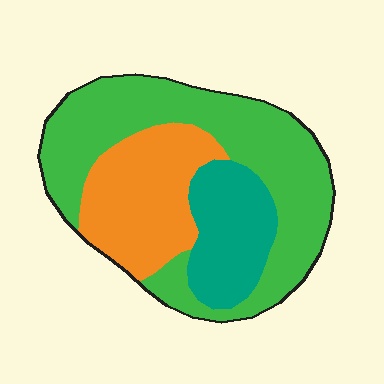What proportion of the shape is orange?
Orange covers 27% of the shape.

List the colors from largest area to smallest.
From largest to smallest: green, orange, teal.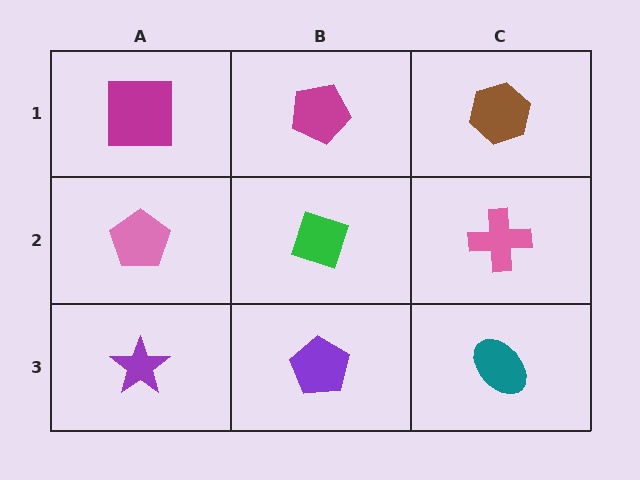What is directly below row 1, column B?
A green diamond.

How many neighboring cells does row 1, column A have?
2.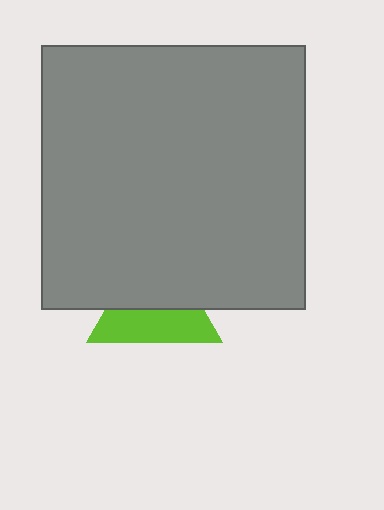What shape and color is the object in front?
The object in front is a gray square.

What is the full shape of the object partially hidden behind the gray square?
The partially hidden object is a lime triangle.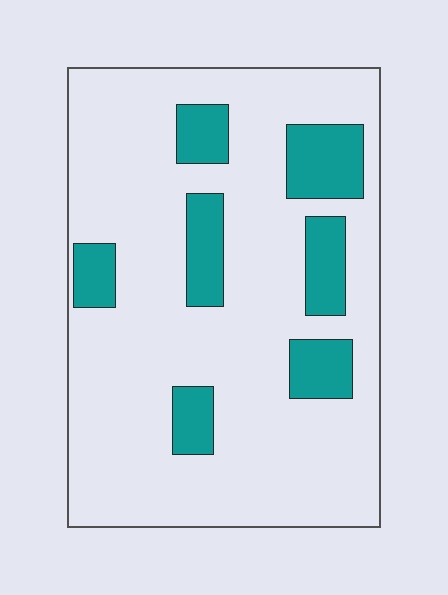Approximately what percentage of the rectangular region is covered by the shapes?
Approximately 20%.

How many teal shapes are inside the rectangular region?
7.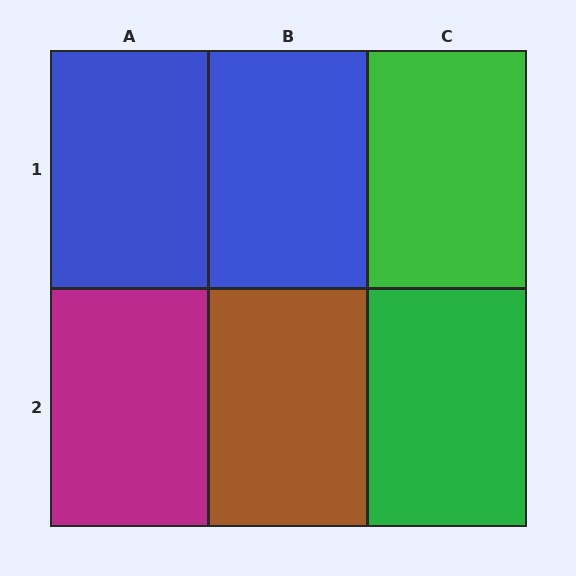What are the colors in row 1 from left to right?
Blue, blue, green.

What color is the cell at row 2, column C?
Green.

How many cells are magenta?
1 cell is magenta.